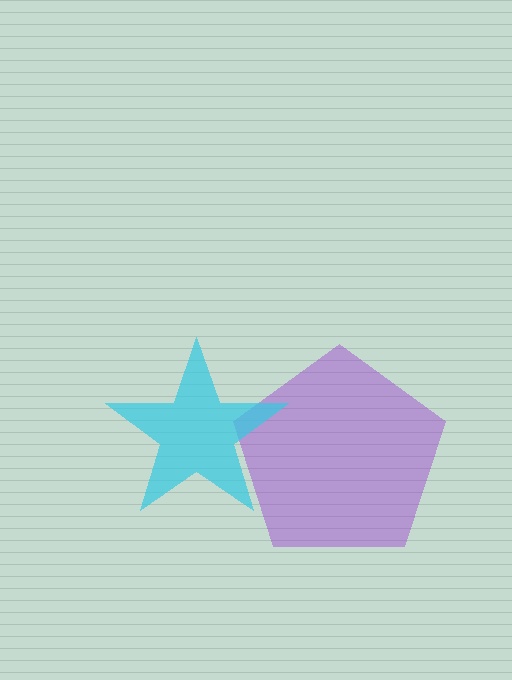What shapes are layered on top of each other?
The layered shapes are: a purple pentagon, a cyan star.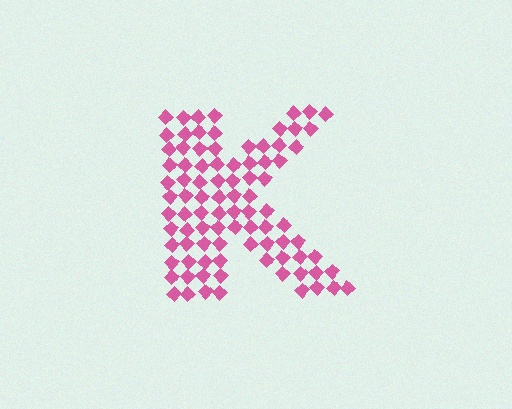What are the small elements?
The small elements are diamonds.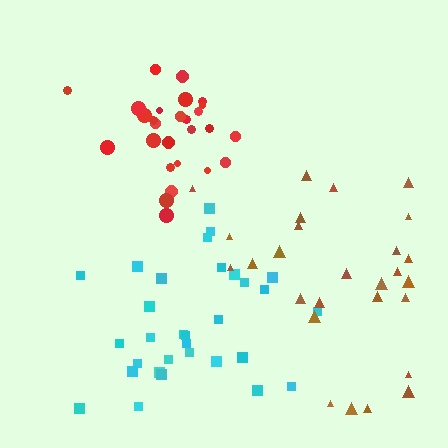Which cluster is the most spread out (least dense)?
Brown.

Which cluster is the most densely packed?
Red.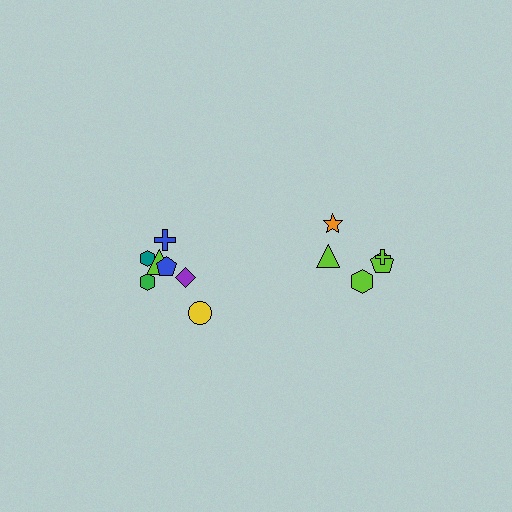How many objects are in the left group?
There are 7 objects.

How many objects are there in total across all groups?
There are 12 objects.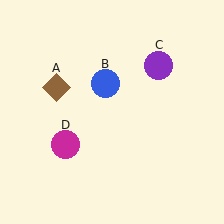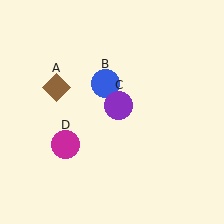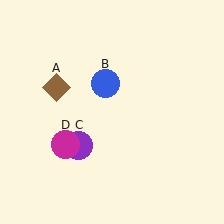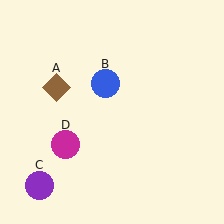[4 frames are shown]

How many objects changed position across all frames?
1 object changed position: purple circle (object C).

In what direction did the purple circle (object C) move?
The purple circle (object C) moved down and to the left.